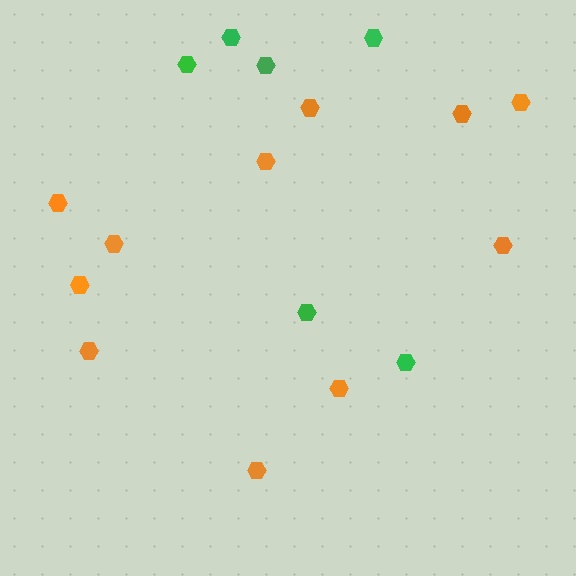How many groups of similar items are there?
There are 2 groups: one group of green hexagons (6) and one group of orange hexagons (11).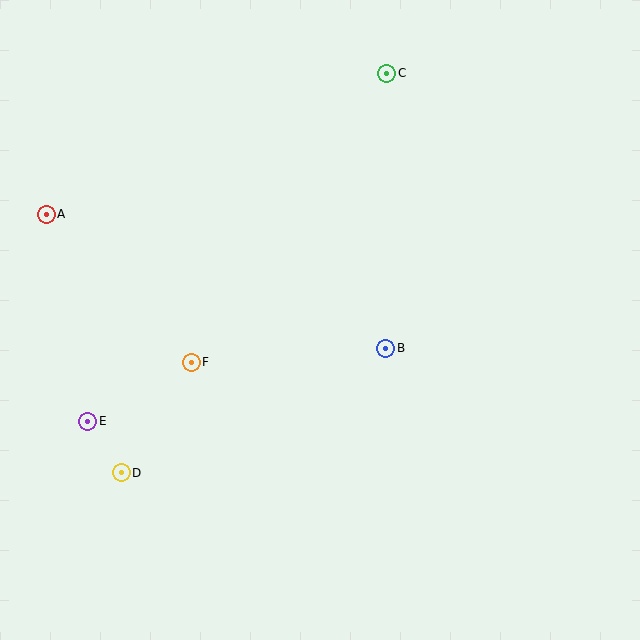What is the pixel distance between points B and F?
The distance between B and F is 195 pixels.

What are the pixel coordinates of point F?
Point F is at (191, 362).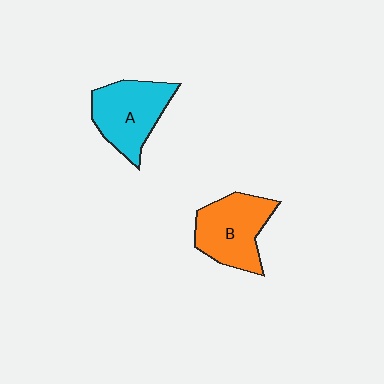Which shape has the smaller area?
Shape A (cyan).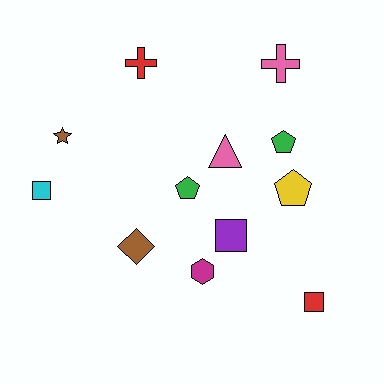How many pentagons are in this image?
There are 3 pentagons.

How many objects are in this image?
There are 12 objects.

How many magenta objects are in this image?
There is 1 magenta object.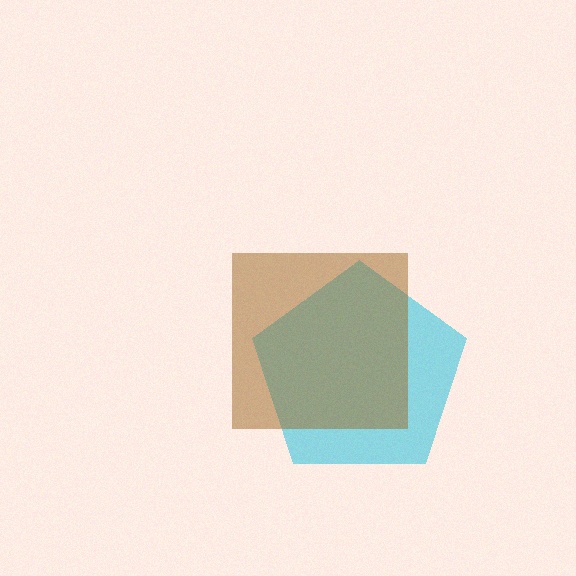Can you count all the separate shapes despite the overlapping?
Yes, there are 2 separate shapes.